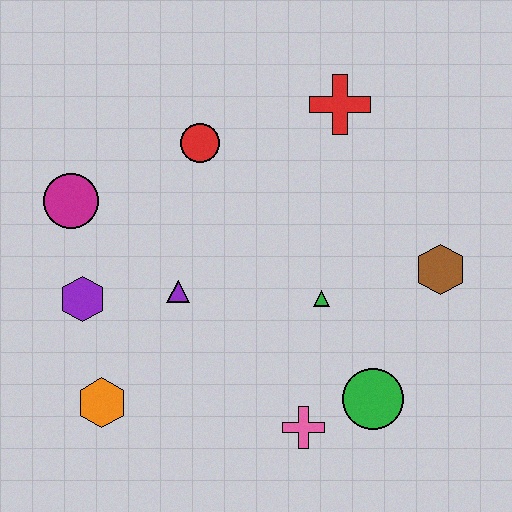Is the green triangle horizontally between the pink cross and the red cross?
Yes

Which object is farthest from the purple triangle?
The brown hexagon is farthest from the purple triangle.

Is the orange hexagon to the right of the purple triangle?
No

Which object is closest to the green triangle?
The green circle is closest to the green triangle.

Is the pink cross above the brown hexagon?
No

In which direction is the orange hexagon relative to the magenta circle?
The orange hexagon is below the magenta circle.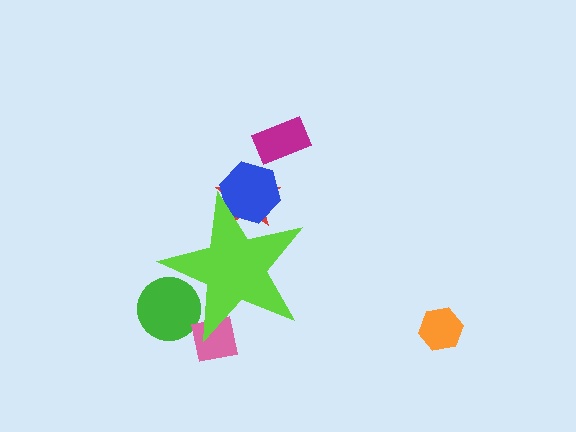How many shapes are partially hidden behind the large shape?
4 shapes are partially hidden.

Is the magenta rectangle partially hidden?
No, the magenta rectangle is fully visible.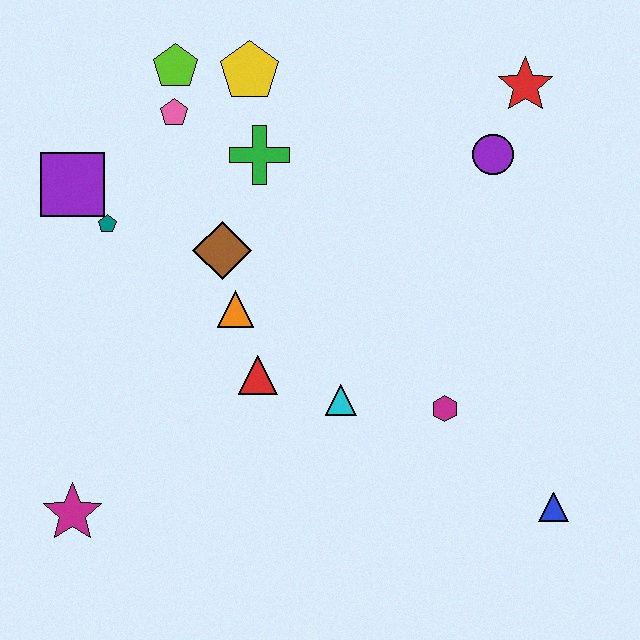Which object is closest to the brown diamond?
The orange triangle is closest to the brown diamond.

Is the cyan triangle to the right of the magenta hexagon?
No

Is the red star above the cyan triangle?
Yes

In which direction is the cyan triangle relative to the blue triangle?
The cyan triangle is to the left of the blue triangle.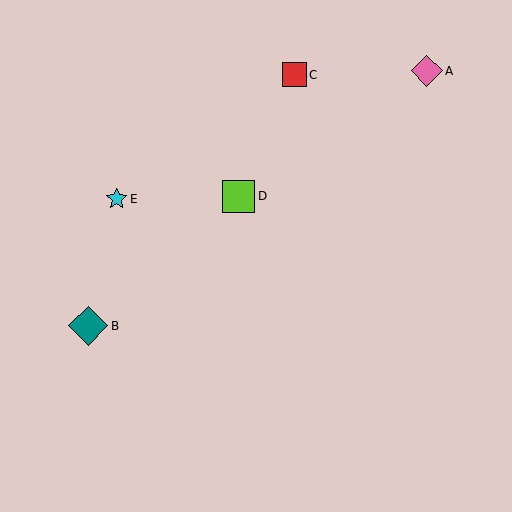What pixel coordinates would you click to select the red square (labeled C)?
Click at (294, 75) to select the red square C.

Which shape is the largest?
The teal diamond (labeled B) is the largest.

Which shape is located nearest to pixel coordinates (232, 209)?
The lime square (labeled D) at (239, 196) is nearest to that location.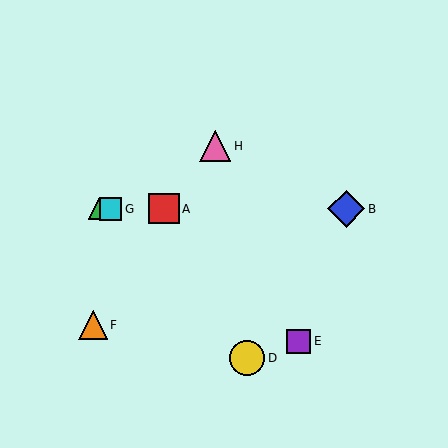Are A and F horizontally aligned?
No, A is at y≈209 and F is at y≈325.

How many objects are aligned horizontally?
4 objects (A, B, C, G) are aligned horizontally.